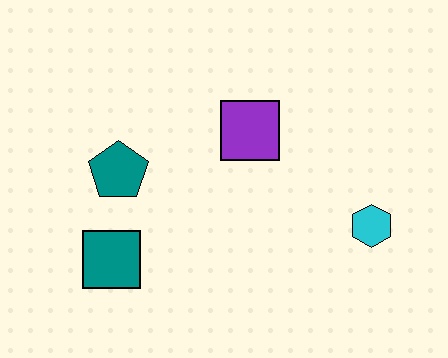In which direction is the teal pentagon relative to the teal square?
The teal pentagon is above the teal square.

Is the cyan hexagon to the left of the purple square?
No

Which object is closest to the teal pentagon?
The teal square is closest to the teal pentagon.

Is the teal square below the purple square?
Yes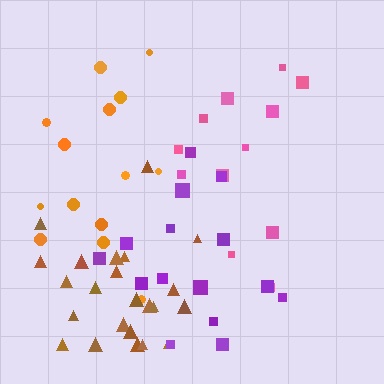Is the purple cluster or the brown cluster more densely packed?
Brown.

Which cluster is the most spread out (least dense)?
Pink.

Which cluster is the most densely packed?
Brown.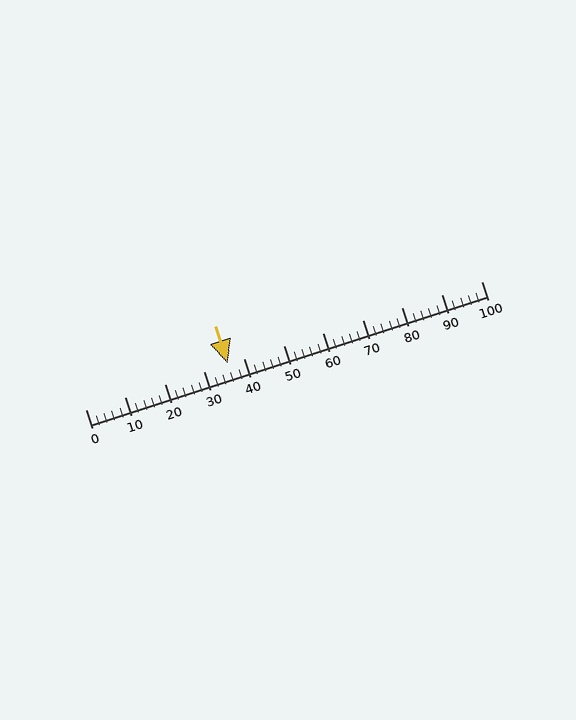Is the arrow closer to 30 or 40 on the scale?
The arrow is closer to 40.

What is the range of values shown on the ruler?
The ruler shows values from 0 to 100.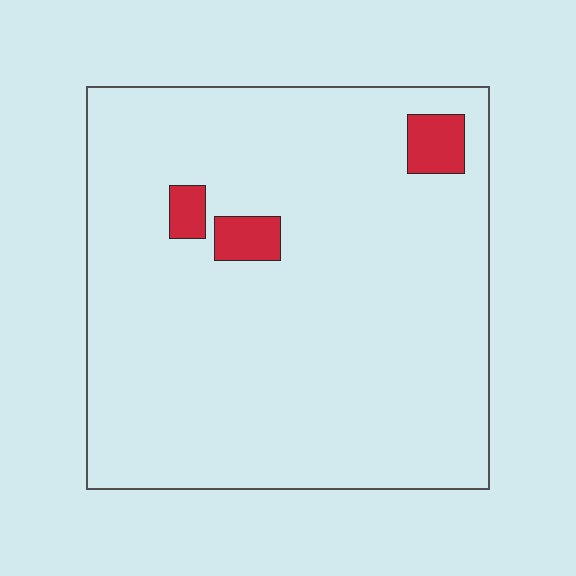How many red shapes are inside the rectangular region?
3.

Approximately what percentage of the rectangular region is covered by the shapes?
Approximately 5%.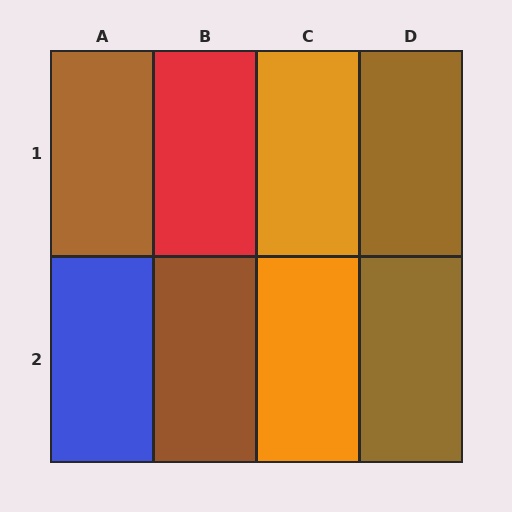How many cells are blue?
1 cell is blue.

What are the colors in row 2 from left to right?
Blue, brown, orange, brown.